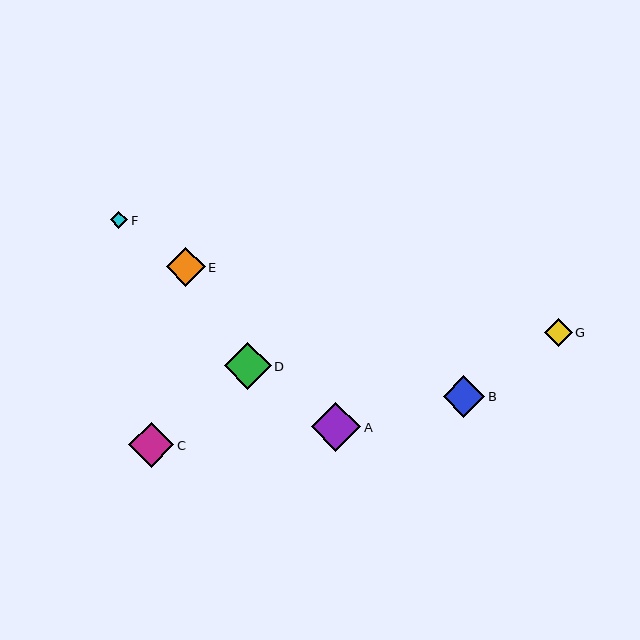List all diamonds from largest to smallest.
From largest to smallest: A, D, C, B, E, G, F.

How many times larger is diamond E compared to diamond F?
Diamond E is approximately 2.3 times the size of diamond F.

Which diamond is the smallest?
Diamond F is the smallest with a size of approximately 17 pixels.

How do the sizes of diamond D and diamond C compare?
Diamond D and diamond C are approximately the same size.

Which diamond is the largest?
Diamond A is the largest with a size of approximately 49 pixels.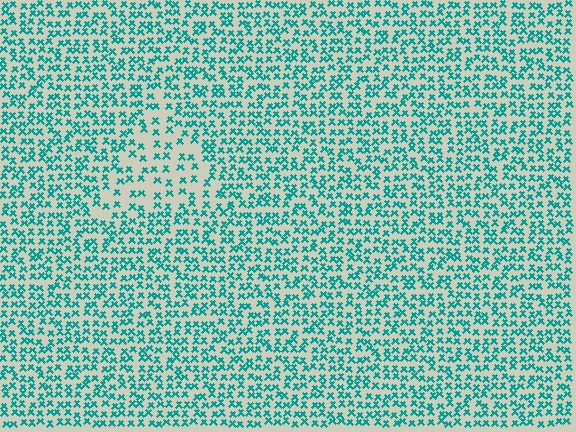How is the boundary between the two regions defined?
The boundary is defined by a change in element density (approximately 1.9x ratio). All elements are the same color, size, and shape.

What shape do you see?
I see a triangle.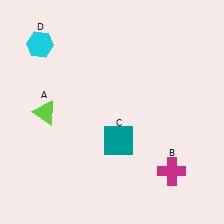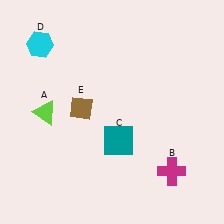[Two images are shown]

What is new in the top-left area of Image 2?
A brown diamond (E) was added in the top-left area of Image 2.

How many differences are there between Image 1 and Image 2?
There is 1 difference between the two images.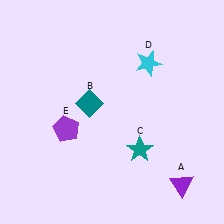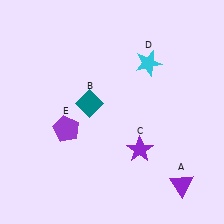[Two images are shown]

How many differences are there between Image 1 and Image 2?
There is 1 difference between the two images.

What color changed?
The star (C) changed from teal in Image 1 to purple in Image 2.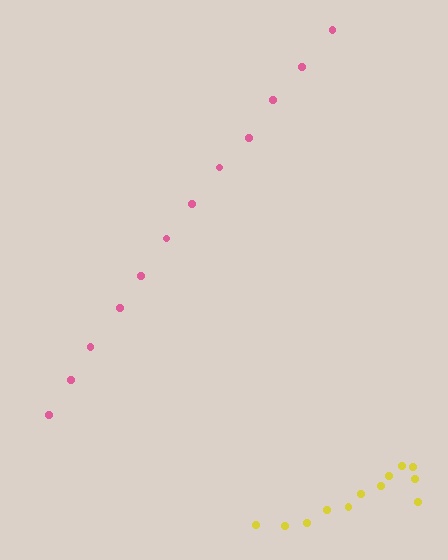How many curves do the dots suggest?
There are 2 distinct paths.